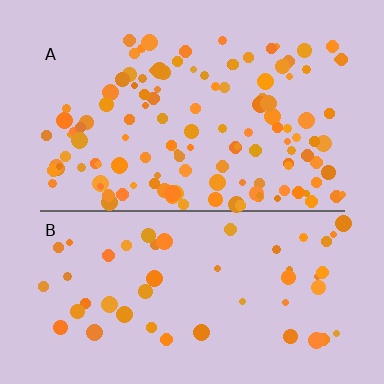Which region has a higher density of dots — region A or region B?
A (the top).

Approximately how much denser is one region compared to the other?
Approximately 2.5× — region A over region B.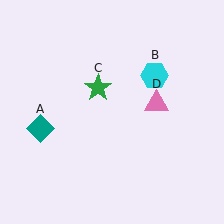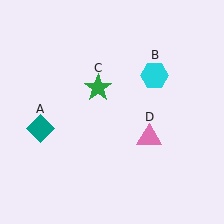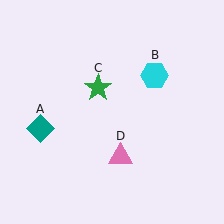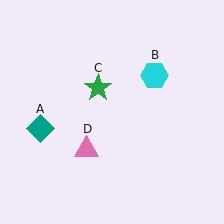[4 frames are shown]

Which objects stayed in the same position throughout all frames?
Teal diamond (object A) and cyan hexagon (object B) and green star (object C) remained stationary.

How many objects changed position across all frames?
1 object changed position: pink triangle (object D).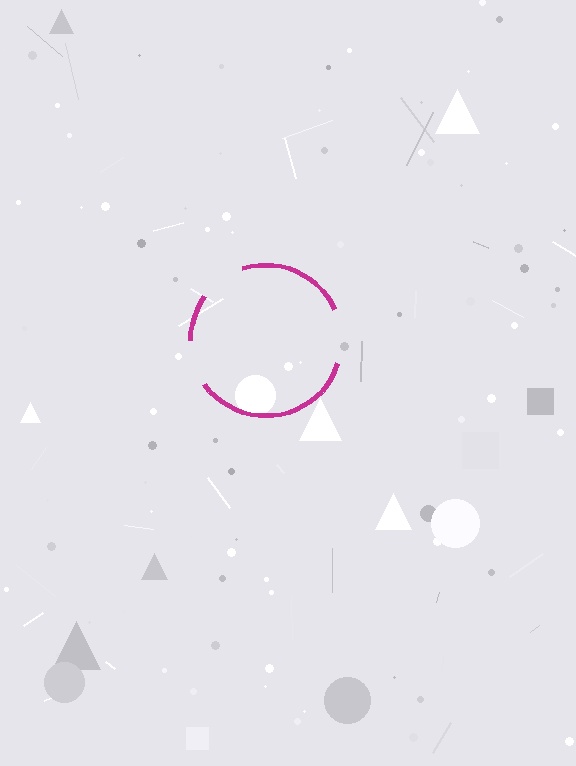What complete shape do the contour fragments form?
The contour fragments form a circle.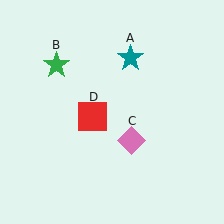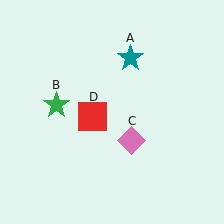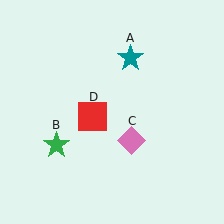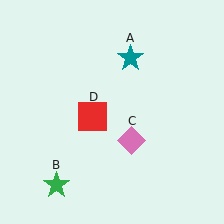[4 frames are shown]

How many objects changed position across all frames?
1 object changed position: green star (object B).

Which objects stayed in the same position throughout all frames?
Teal star (object A) and pink diamond (object C) and red square (object D) remained stationary.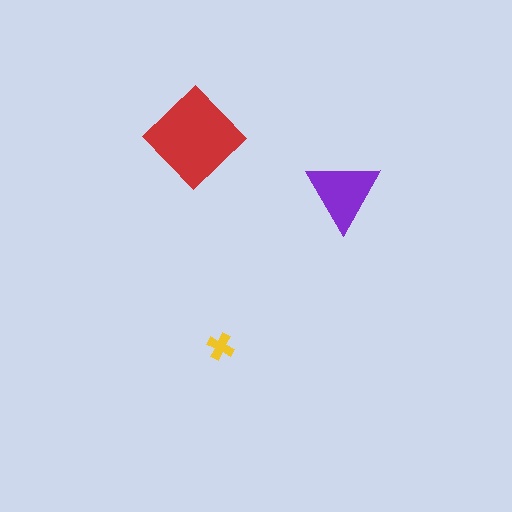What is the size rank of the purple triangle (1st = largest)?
2nd.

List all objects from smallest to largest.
The yellow cross, the purple triangle, the red diamond.